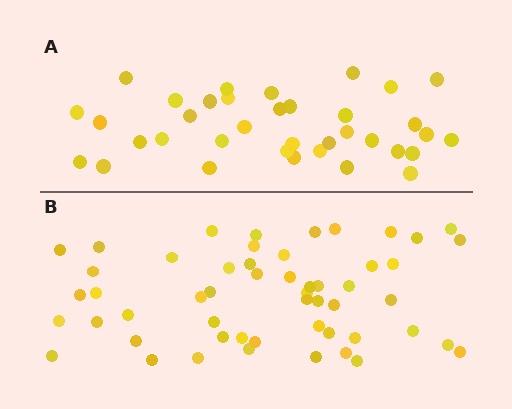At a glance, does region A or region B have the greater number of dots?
Region B (the bottom region) has more dots.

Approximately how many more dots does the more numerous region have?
Region B has approximately 15 more dots than region A.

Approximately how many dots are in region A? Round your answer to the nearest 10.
About 40 dots. (The exact count is 36, which rounds to 40.)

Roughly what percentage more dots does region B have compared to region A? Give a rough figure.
About 45% more.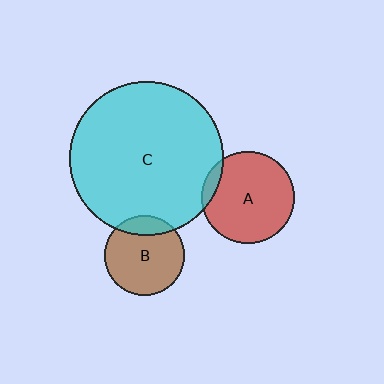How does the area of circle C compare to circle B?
Approximately 3.7 times.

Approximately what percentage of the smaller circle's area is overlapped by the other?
Approximately 10%.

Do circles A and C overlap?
Yes.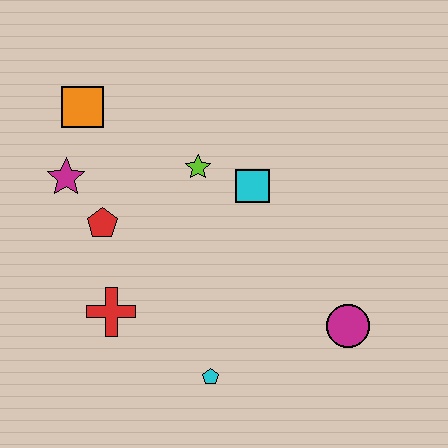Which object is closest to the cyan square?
The lime star is closest to the cyan square.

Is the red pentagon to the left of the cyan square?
Yes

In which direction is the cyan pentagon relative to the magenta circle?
The cyan pentagon is to the left of the magenta circle.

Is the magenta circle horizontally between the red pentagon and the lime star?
No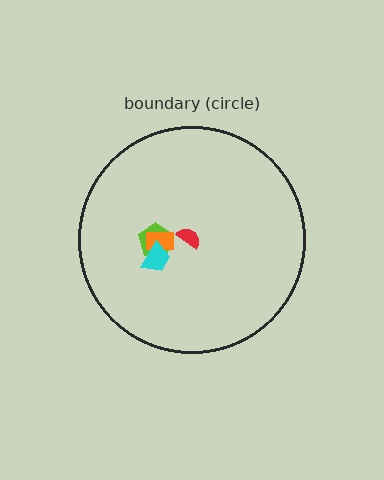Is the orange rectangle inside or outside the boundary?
Inside.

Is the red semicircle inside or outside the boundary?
Inside.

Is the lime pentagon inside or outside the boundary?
Inside.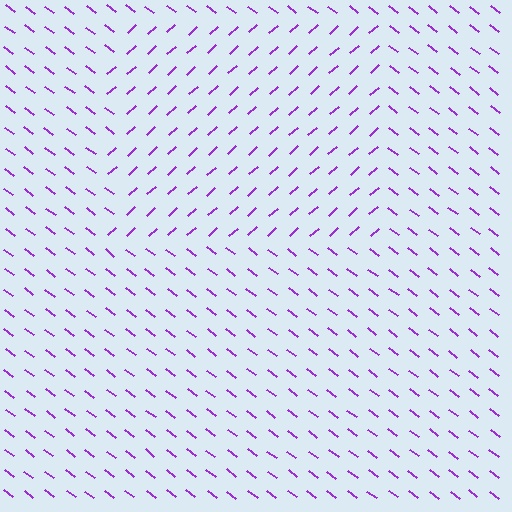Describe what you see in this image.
The image is filled with small purple line segments. A rectangle region in the image has lines oriented differently from the surrounding lines, creating a visible texture boundary.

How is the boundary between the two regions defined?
The boundary is defined purely by a change in line orientation (approximately 79 degrees difference). All lines are the same color and thickness.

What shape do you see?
I see a rectangle.